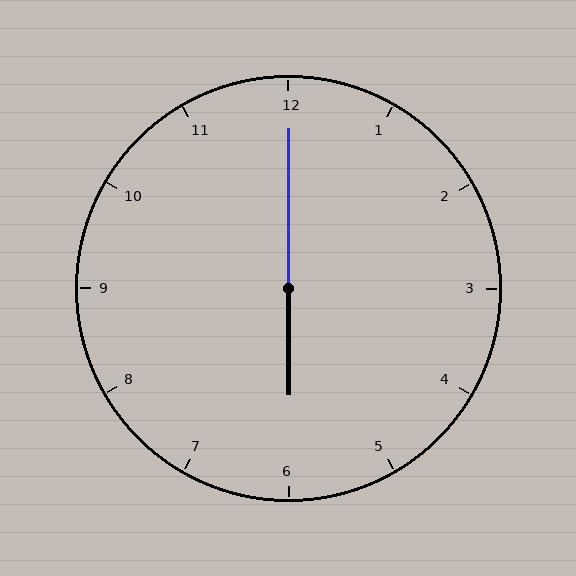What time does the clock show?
6:00.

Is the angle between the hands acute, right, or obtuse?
It is obtuse.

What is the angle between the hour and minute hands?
Approximately 180 degrees.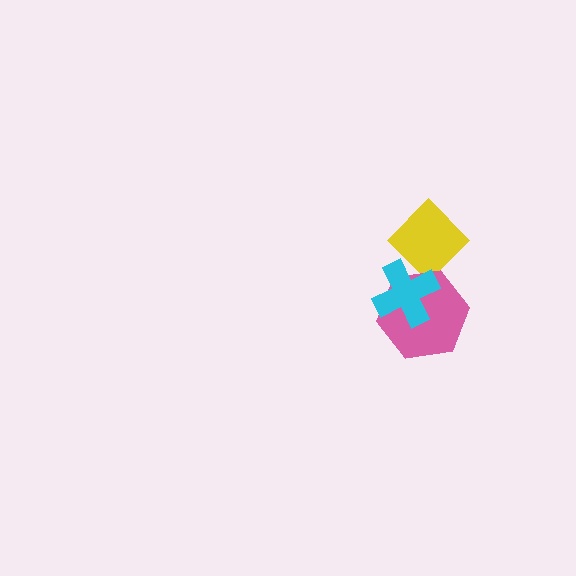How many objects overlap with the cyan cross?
2 objects overlap with the cyan cross.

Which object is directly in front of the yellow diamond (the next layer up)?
The pink hexagon is directly in front of the yellow diamond.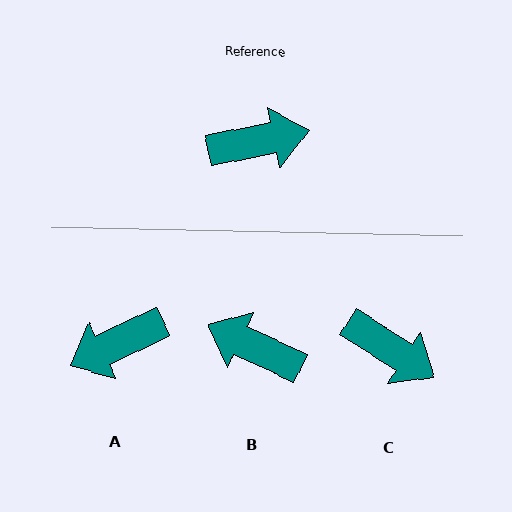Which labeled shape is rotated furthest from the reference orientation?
A, about 165 degrees away.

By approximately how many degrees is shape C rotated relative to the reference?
Approximately 44 degrees clockwise.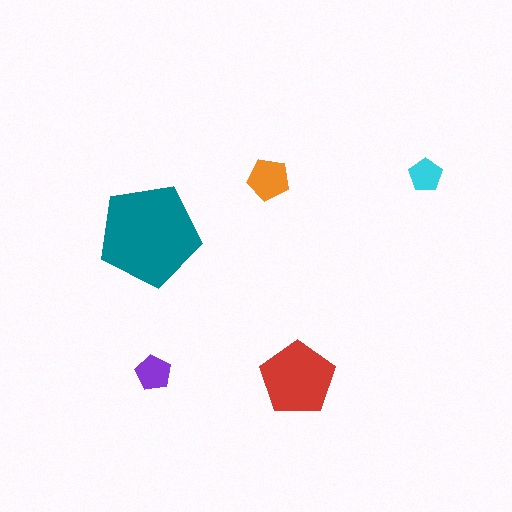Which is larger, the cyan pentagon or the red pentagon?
The red one.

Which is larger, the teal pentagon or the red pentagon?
The teal one.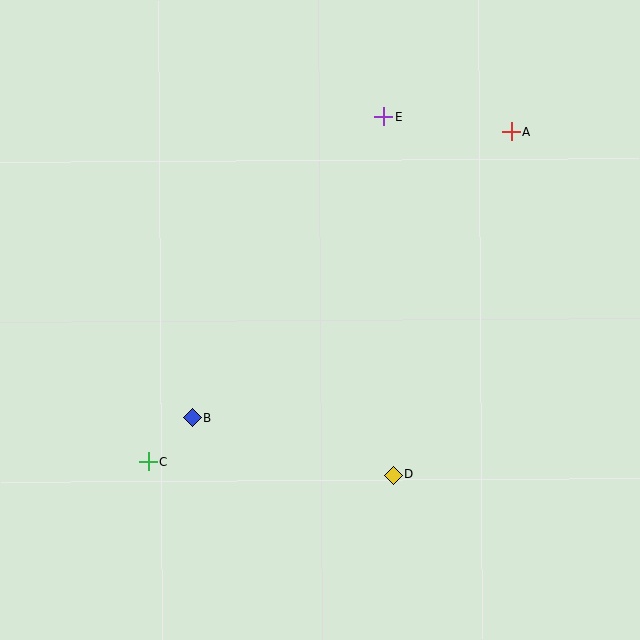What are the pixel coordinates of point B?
Point B is at (192, 417).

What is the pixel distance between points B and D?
The distance between B and D is 209 pixels.